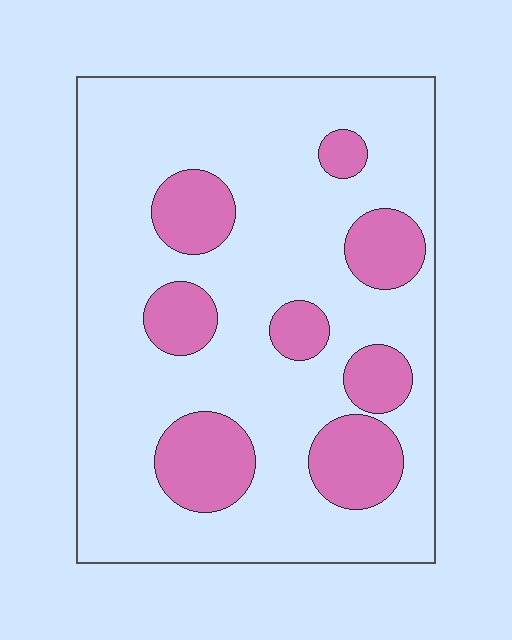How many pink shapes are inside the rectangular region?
8.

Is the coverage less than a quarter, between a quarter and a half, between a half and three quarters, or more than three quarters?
Less than a quarter.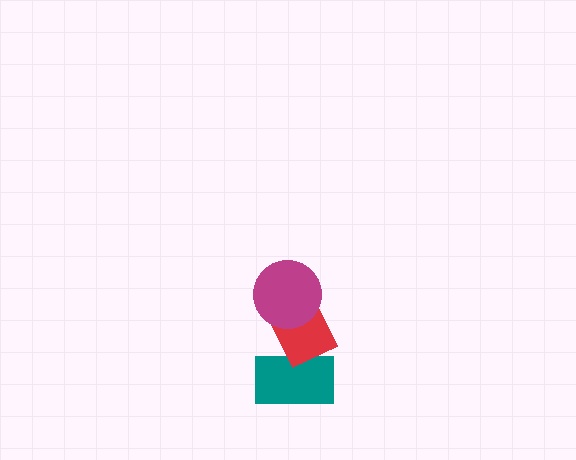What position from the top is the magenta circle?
The magenta circle is 1st from the top.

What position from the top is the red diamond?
The red diamond is 2nd from the top.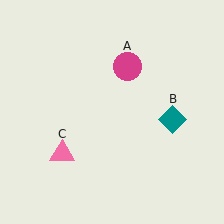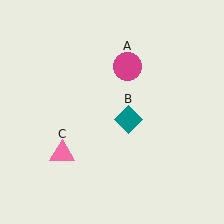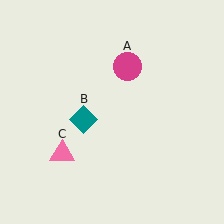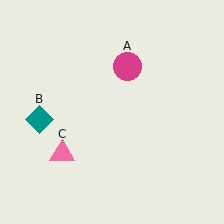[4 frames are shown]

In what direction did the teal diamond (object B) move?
The teal diamond (object B) moved left.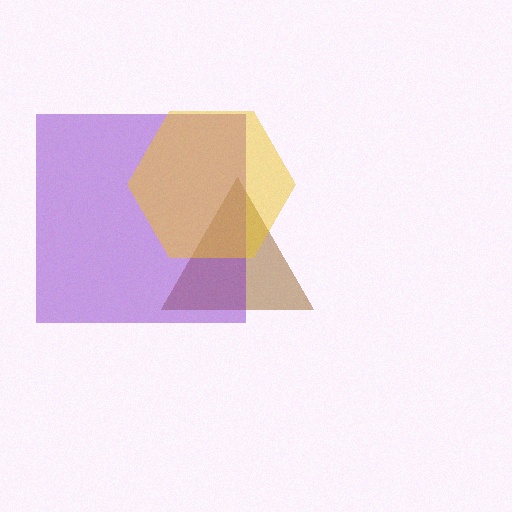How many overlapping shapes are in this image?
There are 3 overlapping shapes in the image.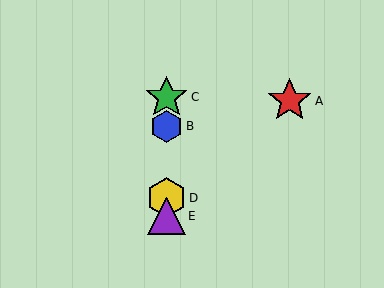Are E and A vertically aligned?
No, E is at x≈166 and A is at x≈290.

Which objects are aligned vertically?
Objects B, C, D, E are aligned vertically.